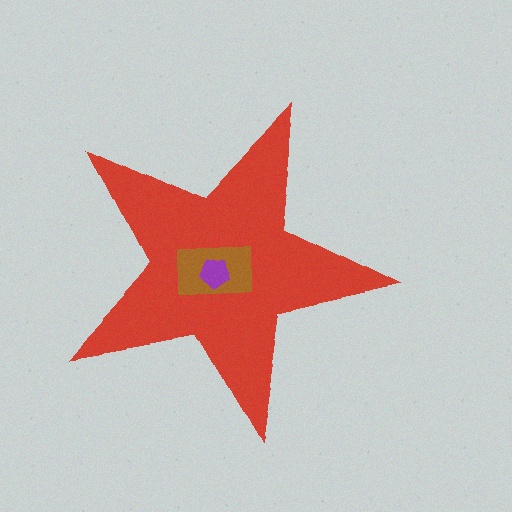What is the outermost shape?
The red star.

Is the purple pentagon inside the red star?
Yes.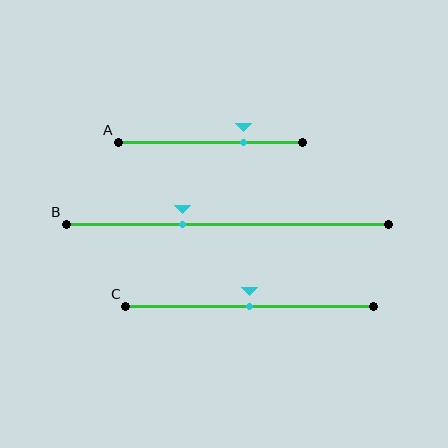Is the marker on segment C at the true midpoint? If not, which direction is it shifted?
Yes, the marker on segment C is at the true midpoint.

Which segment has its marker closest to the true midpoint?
Segment C has its marker closest to the true midpoint.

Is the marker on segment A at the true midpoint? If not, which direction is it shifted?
No, the marker on segment A is shifted to the right by about 18% of the segment length.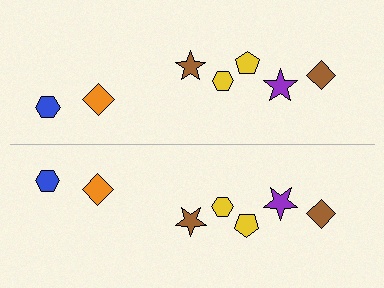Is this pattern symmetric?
Yes, this pattern has bilateral (reflection) symmetry.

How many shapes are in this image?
There are 14 shapes in this image.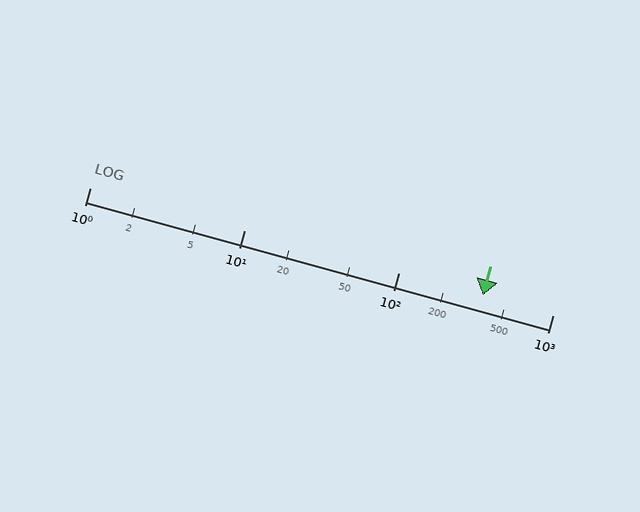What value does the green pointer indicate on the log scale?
The pointer indicates approximately 350.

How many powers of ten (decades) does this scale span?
The scale spans 3 decades, from 1 to 1000.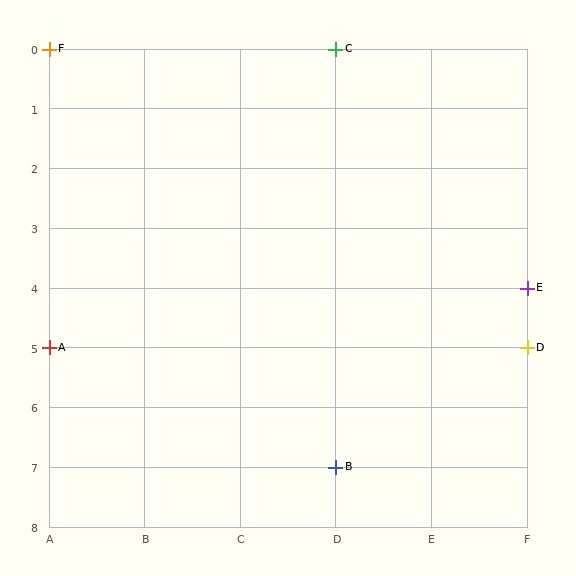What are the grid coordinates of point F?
Point F is at grid coordinates (A, 0).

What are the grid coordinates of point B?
Point B is at grid coordinates (D, 7).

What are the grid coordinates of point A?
Point A is at grid coordinates (A, 5).